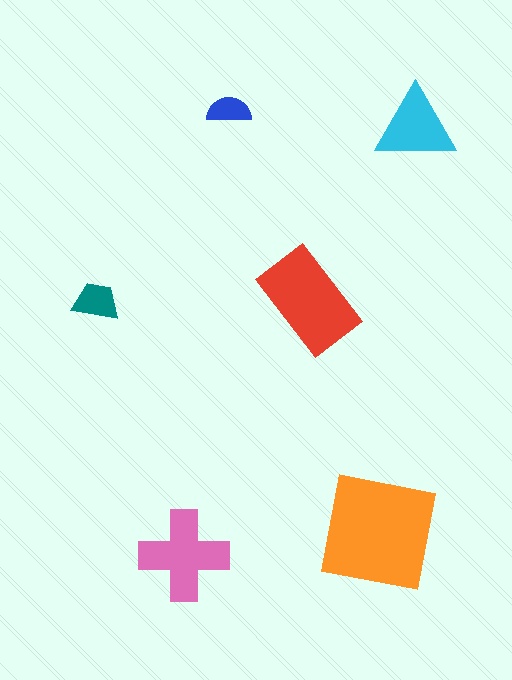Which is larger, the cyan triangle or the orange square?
The orange square.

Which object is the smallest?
The blue semicircle.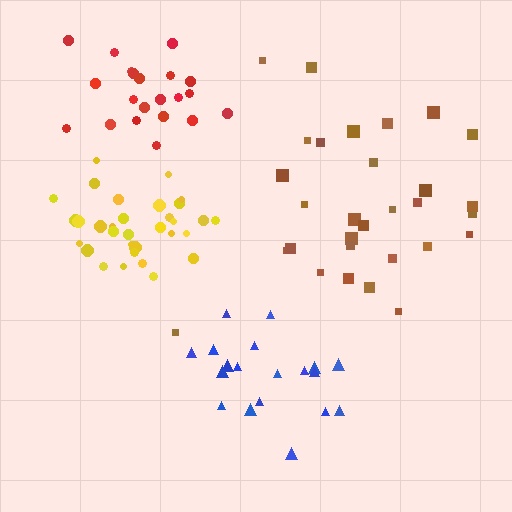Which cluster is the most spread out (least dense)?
Brown.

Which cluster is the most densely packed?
Yellow.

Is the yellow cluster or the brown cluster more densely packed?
Yellow.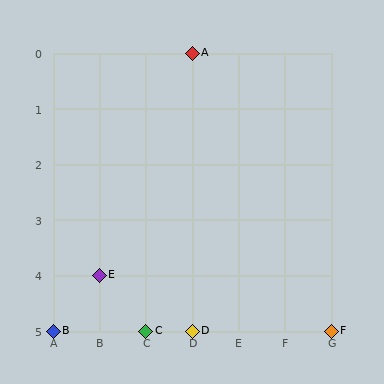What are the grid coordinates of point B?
Point B is at grid coordinates (A, 5).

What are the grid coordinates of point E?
Point E is at grid coordinates (B, 4).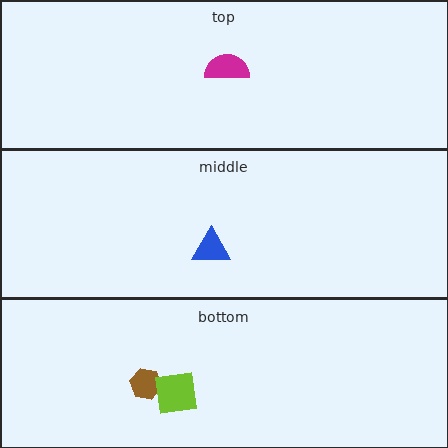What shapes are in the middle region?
The blue triangle.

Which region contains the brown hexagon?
The bottom region.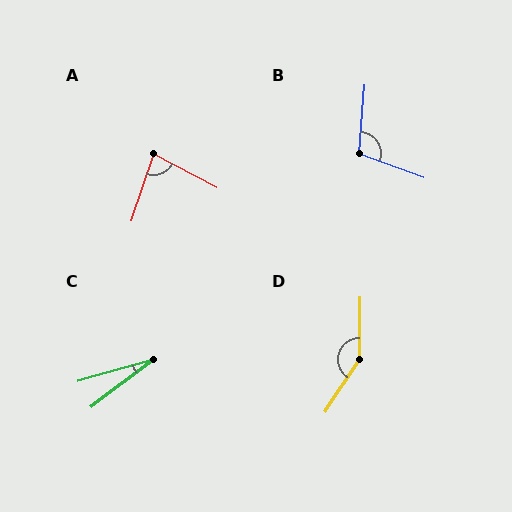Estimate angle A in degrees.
Approximately 80 degrees.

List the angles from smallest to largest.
C (21°), A (80°), B (105°), D (148°).